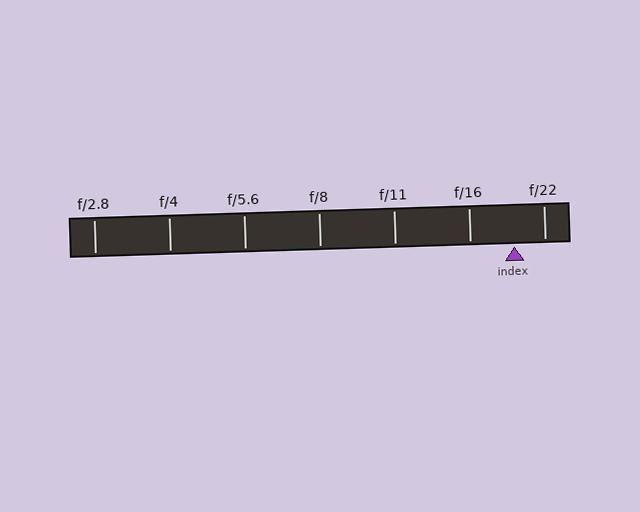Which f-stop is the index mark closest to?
The index mark is closest to f/22.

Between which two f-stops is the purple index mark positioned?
The index mark is between f/16 and f/22.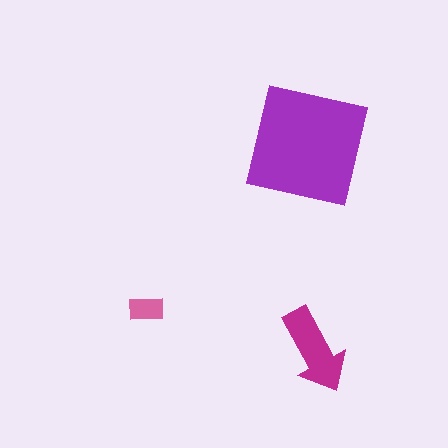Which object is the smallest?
The pink rectangle.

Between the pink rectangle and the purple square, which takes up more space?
The purple square.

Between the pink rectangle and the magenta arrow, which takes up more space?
The magenta arrow.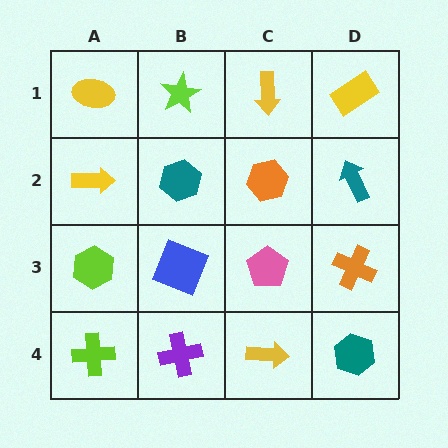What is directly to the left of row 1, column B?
A yellow ellipse.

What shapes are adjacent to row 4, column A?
A lime hexagon (row 3, column A), a purple cross (row 4, column B).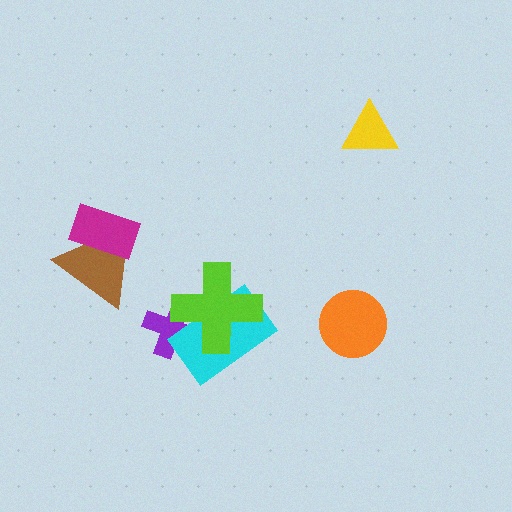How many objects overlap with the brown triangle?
1 object overlaps with the brown triangle.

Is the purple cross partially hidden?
Yes, it is partially covered by another shape.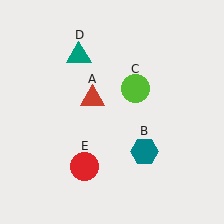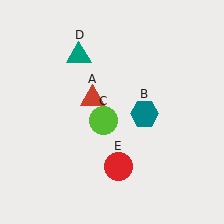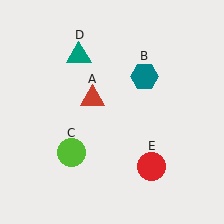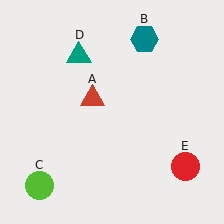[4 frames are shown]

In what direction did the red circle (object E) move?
The red circle (object E) moved right.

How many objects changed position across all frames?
3 objects changed position: teal hexagon (object B), lime circle (object C), red circle (object E).